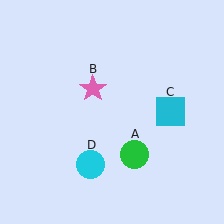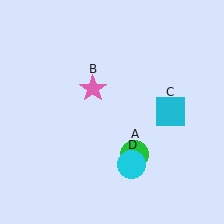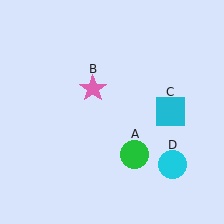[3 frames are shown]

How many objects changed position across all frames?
1 object changed position: cyan circle (object D).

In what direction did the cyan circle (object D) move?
The cyan circle (object D) moved right.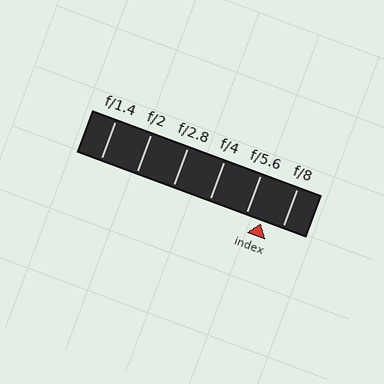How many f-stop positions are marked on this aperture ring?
There are 6 f-stop positions marked.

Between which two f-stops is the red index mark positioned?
The index mark is between f/5.6 and f/8.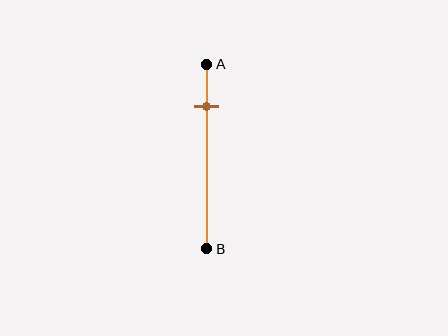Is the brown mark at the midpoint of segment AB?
No, the mark is at about 25% from A, not at the 50% midpoint.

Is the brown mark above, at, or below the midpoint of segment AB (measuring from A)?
The brown mark is above the midpoint of segment AB.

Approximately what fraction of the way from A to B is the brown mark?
The brown mark is approximately 25% of the way from A to B.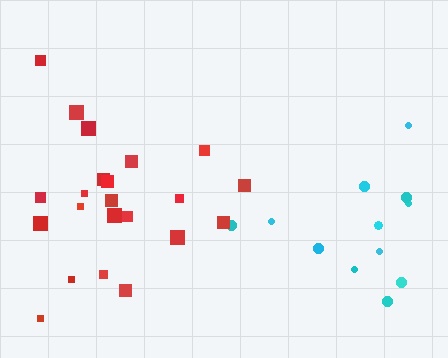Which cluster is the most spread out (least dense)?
Cyan.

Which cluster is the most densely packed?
Red.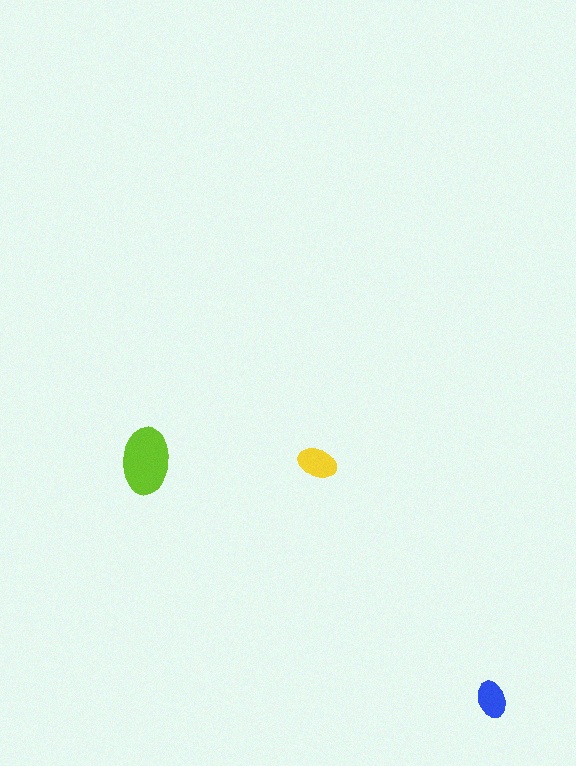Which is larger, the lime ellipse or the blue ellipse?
The lime one.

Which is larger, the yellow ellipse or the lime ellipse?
The lime one.